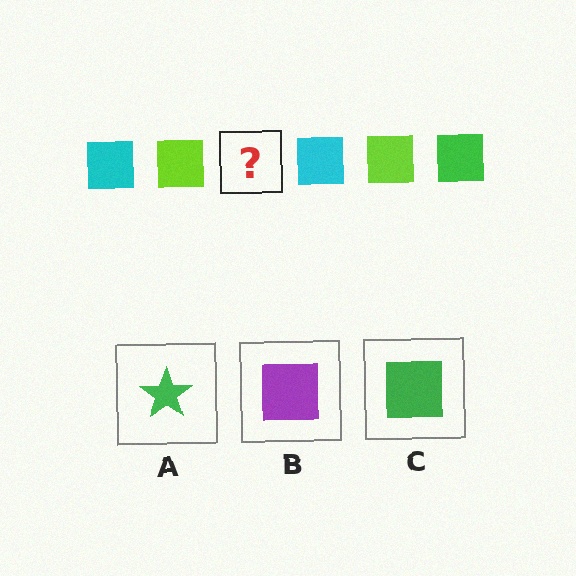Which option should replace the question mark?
Option C.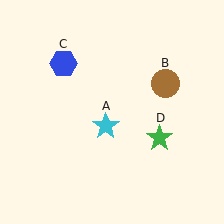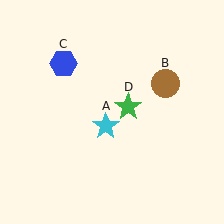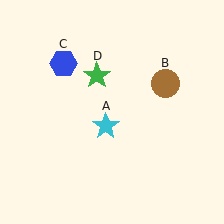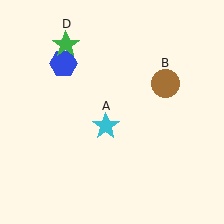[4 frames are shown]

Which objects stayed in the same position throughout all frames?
Cyan star (object A) and brown circle (object B) and blue hexagon (object C) remained stationary.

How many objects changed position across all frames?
1 object changed position: green star (object D).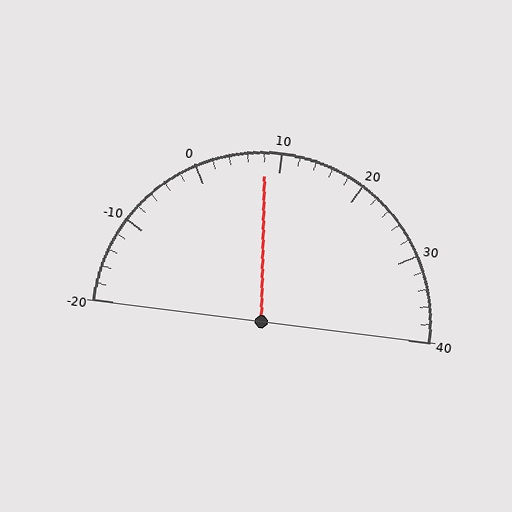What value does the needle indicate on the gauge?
The needle indicates approximately 8.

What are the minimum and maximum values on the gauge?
The gauge ranges from -20 to 40.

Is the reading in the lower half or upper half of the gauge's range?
The reading is in the lower half of the range (-20 to 40).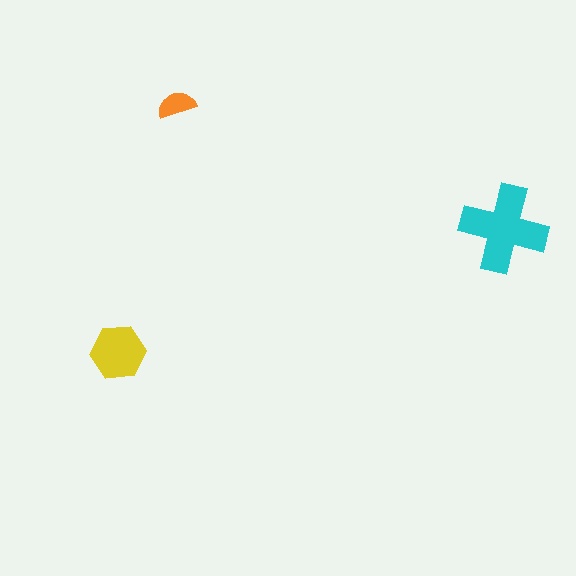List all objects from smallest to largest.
The orange semicircle, the yellow hexagon, the cyan cross.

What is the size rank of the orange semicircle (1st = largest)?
3rd.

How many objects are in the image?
There are 3 objects in the image.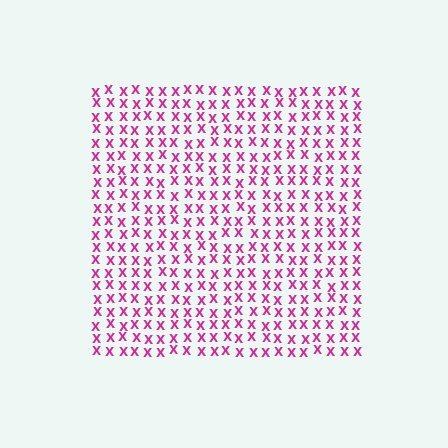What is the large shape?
The large shape is a square.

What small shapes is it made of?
It is made of small letter X's.